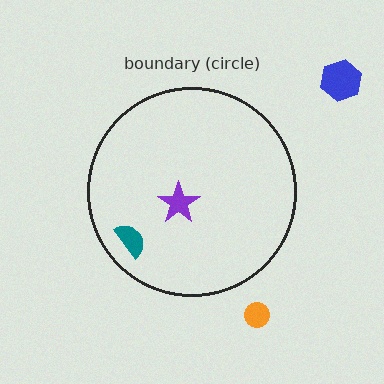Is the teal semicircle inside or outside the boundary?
Inside.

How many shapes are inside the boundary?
2 inside, 2 outside.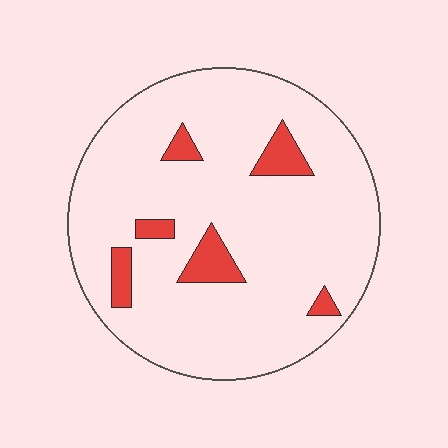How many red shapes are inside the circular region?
6.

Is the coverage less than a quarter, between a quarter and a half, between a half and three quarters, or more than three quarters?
Less than a quarter.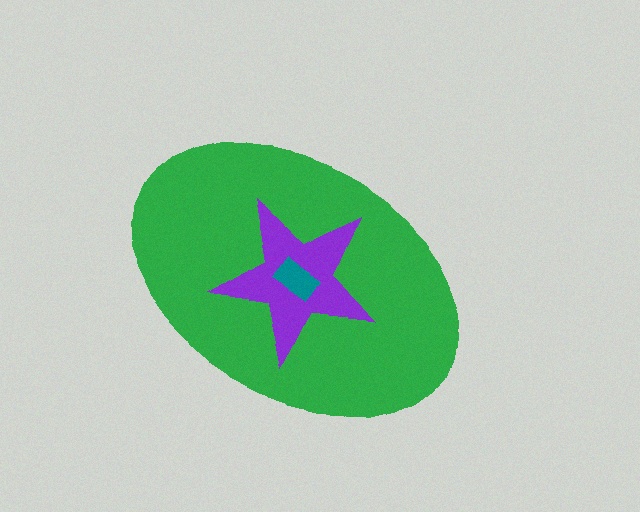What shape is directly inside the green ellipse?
The purple star.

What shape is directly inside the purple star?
The teal rectangle.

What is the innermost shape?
The teal rectangle.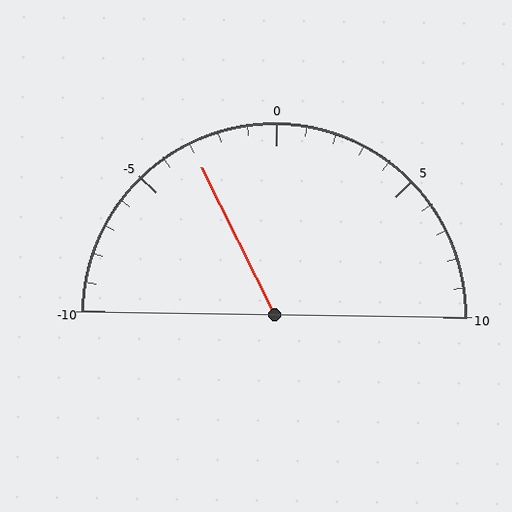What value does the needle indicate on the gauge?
The needle indicates approximately -3.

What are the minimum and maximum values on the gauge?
The gauge ranges from -10 to 10.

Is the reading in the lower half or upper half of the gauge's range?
The reading is in the lower half of the range (-10 to 10).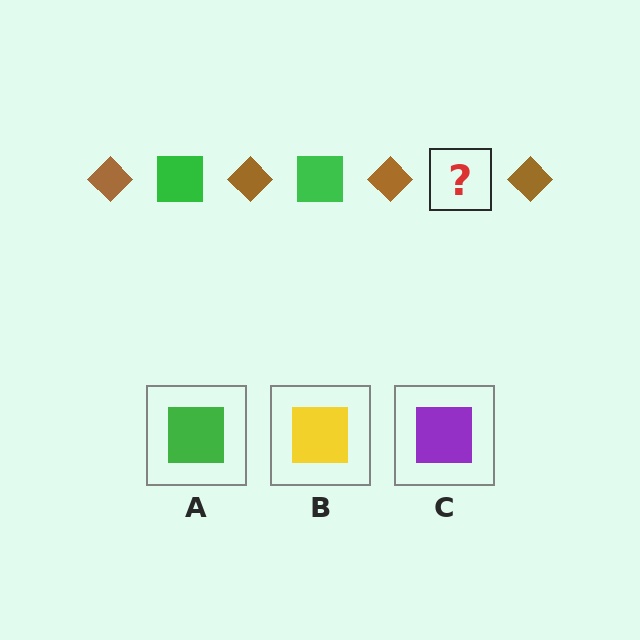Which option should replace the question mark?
Option A.